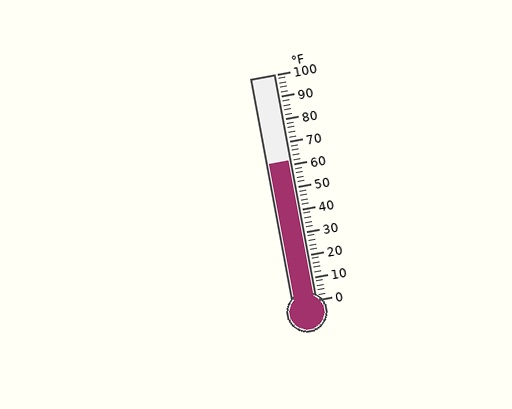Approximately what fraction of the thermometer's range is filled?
The thermometer is filled to approximately 60% of its range.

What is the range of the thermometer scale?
The thermometer scale ranges from 0°F to 100°F.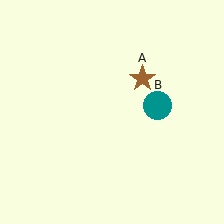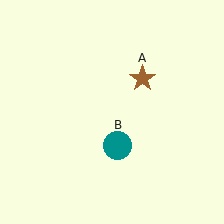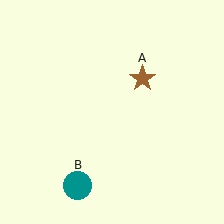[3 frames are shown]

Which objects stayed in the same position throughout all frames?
Brown star (object A) remained stationary.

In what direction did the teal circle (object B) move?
The teal circle (object B) moved down and to the left.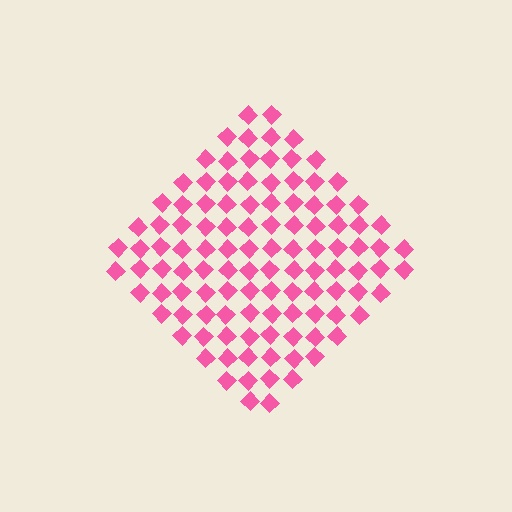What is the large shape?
The large shape is a diamond.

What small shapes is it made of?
It is made of small diamonds.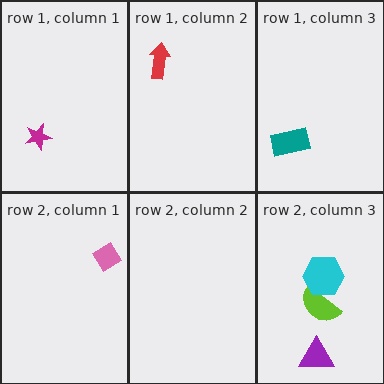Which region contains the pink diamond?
The row 2, column 1 region.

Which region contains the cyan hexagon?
The row 2, column 3 region.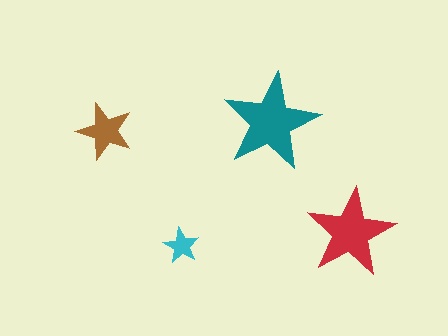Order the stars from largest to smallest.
the teal one, the red one, the brown one, the cyan one.